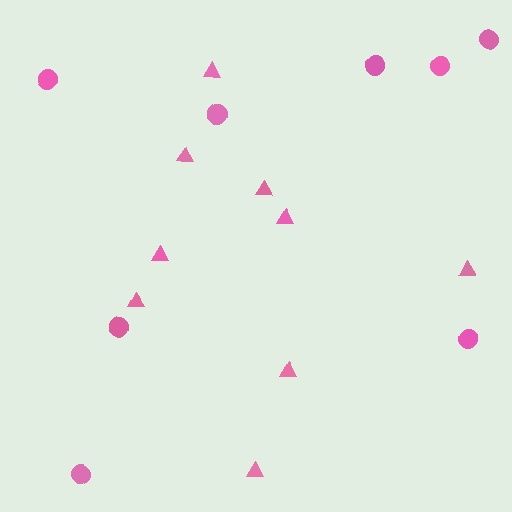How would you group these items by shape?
There are 2 groups: one group of circles (8) and one group of triangles (9).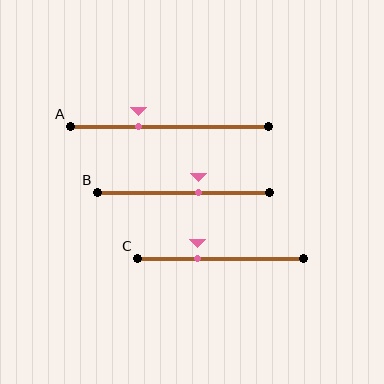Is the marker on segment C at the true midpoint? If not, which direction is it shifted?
No, the marker on segment C is shifted to the left by about 14% of the segment length.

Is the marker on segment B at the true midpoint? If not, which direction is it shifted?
No, the marker on segment B is shifted to the right by about 8% of the segment length.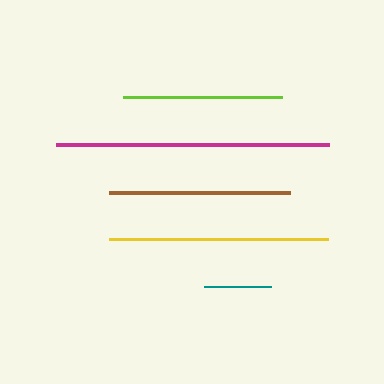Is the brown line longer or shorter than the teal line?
The brown line is longer than the teal line.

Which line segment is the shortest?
The teal line is the shortest at approximately 68 pixels.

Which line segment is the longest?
The magenta line is the longest at approximately 274 pixels.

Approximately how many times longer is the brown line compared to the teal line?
The brown line is approximately 2.7 times the length of the teal line.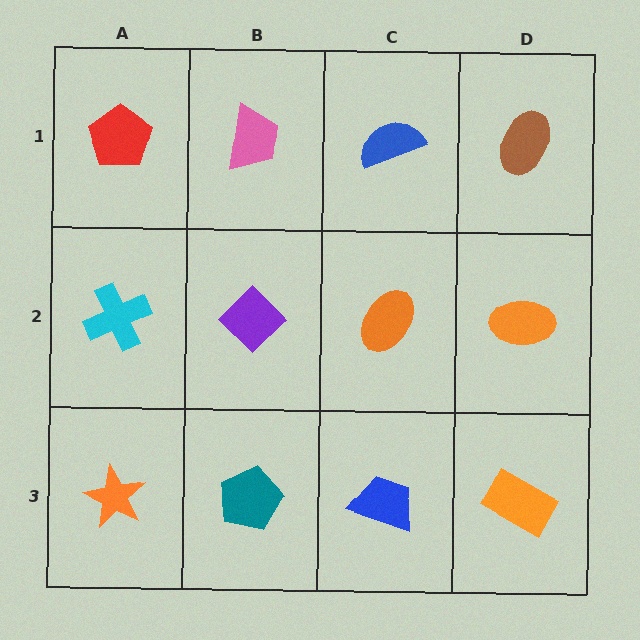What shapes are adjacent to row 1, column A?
A cyan cross (row 2, column A), a pink trapezoid (row 1, column B).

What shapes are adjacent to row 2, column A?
A red pentagon (row 1, column A), an orange star (row 3, column A), a purple diamond (row 2, column B).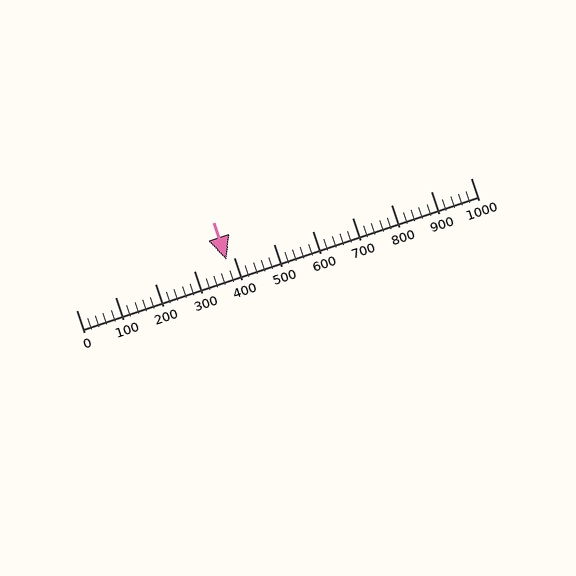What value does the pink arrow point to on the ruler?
The pink arrow points to approximately 380.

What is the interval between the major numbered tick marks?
The major tick marks are spaced 100 units apart.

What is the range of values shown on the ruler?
The ruler shows values from 0 to 1000.